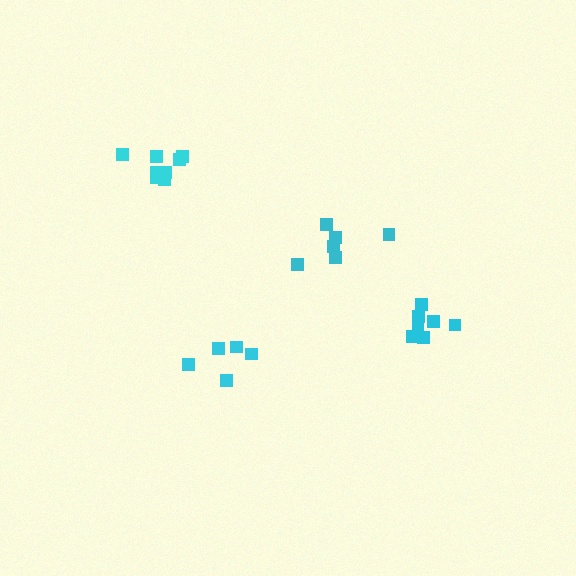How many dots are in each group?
Group 1: 6 dots, Group 2: 5 dots, Group 3: 7 dots, Group 4: 8 dots (26 total).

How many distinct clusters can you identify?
There are 4 distinct clusters.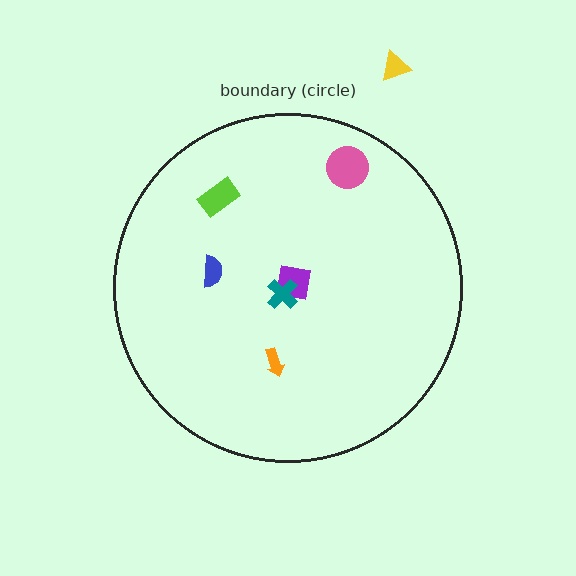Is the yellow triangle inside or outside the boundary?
Outside.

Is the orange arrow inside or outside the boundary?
Inside.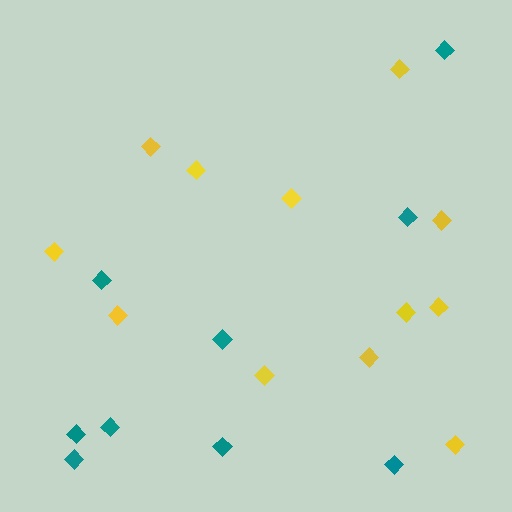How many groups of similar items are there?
There are 2 groups: one group of teal diamonds (9) and one group of yellow diamonds (12).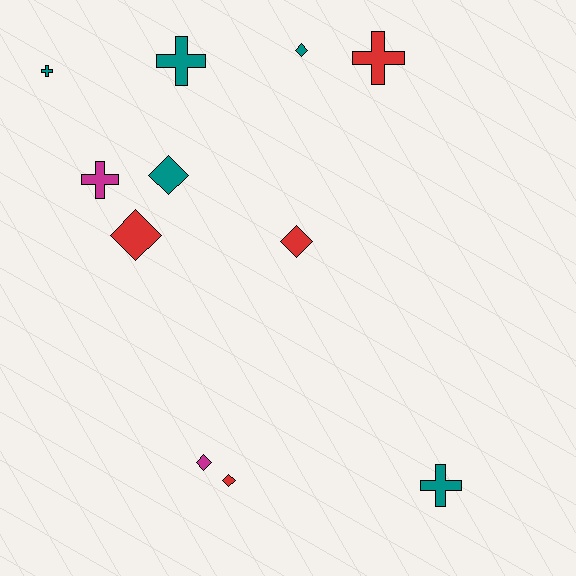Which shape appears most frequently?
Diamond, with 6 objects.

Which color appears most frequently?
Teal, with 5 objects.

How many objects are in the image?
There are 11 objects.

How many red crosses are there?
There is 1 red cross.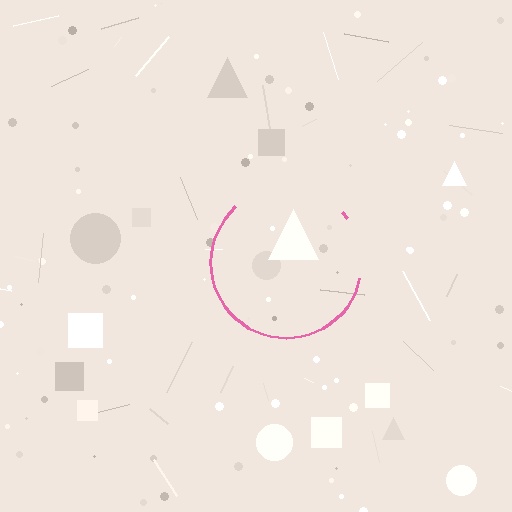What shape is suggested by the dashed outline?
The dashed outline suggests a circle.